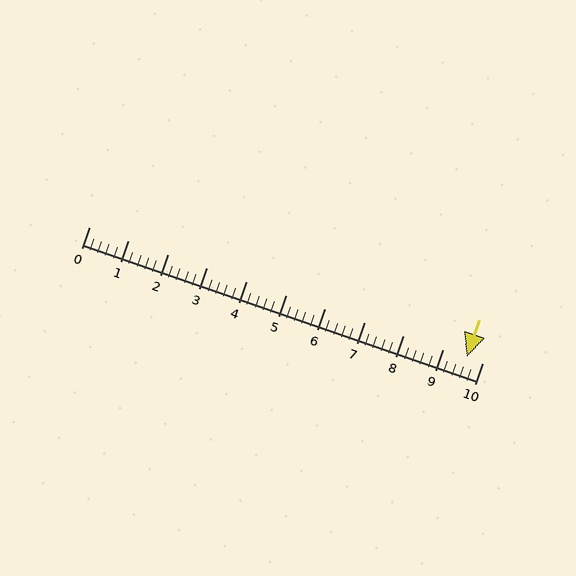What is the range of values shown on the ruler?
The ruler shows values from 0 to 10.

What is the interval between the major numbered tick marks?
The major tick marks are spaced 1 units apart.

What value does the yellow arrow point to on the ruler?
The yellow arrow points to approximately 9.6.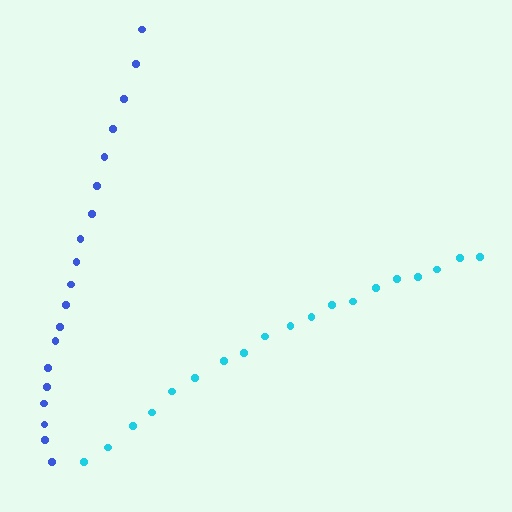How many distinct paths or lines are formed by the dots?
There are 2 distinct paths.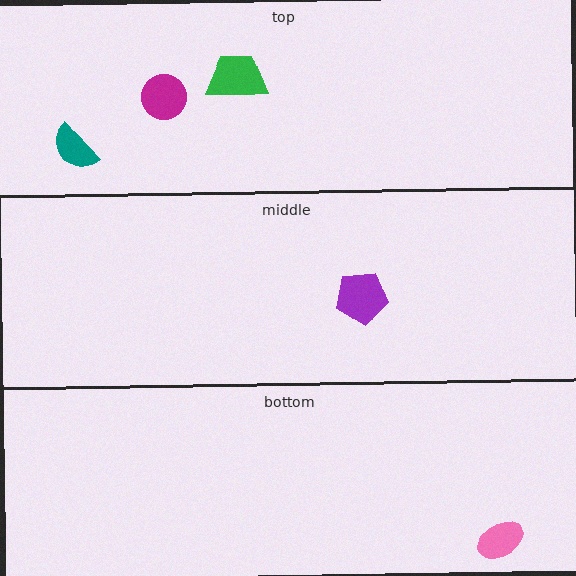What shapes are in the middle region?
The purple pentagon.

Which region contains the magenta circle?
The top region.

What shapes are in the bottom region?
The pink ellipse.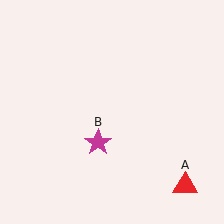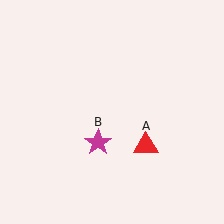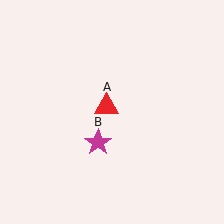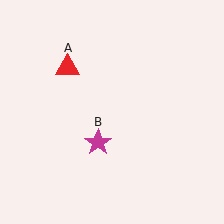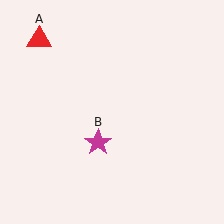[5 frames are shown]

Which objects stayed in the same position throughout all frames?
Magenta star (object B) remained stationary.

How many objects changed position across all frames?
1 object changed position: red triangle (object A).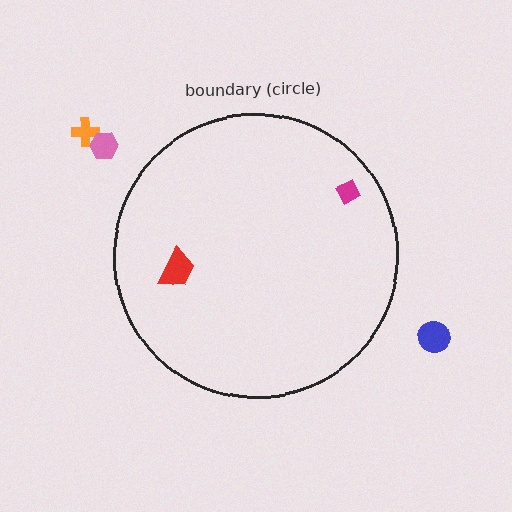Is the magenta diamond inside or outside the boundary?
Inside.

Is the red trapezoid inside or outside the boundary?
Inside.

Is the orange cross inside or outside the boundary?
Outside.